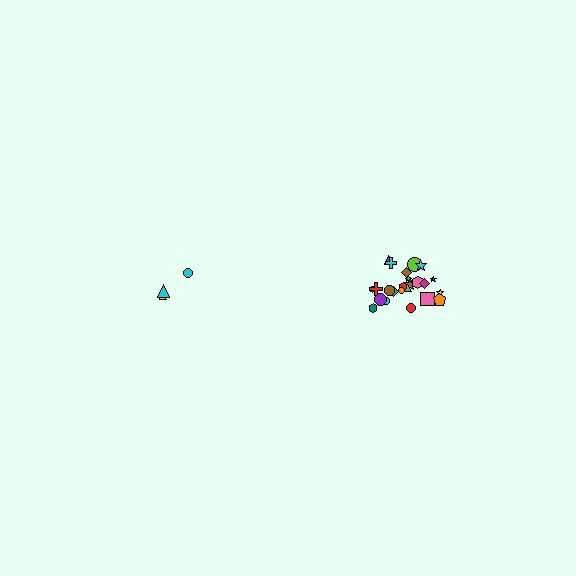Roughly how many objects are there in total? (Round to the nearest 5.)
Roughly 30 objects in total.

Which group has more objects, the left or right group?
The right group.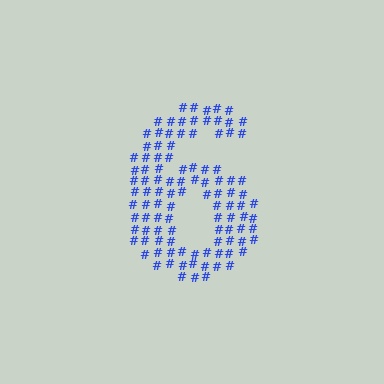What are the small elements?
The small elements are hash symbols.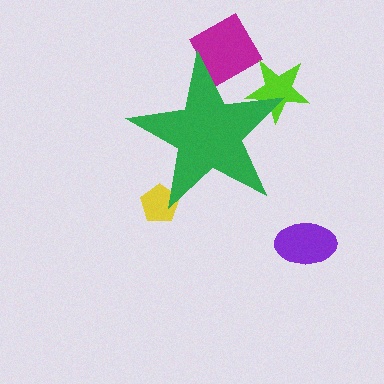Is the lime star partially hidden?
Yes, the lime star is partially hidden behind the green star.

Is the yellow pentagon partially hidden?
Yes, the yellow pentagon is partially hidden behind the green star.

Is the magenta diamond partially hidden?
Yes, the magenta diamond is partially hidden behind the green star.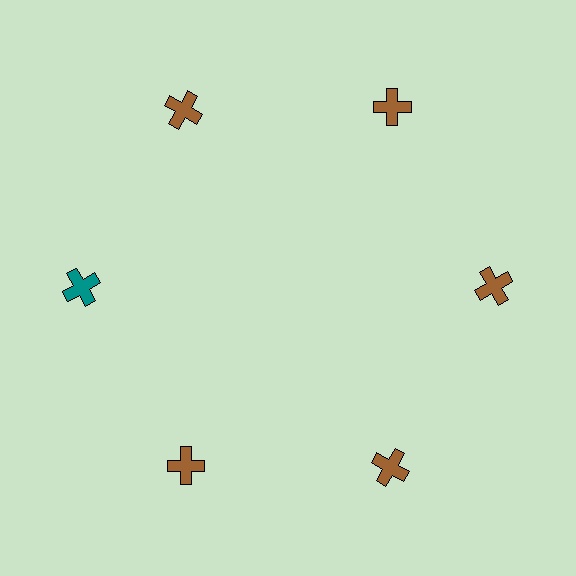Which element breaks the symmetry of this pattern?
The teal cross at roughly the 9 o'clock position breaks the symmetry. All other shapes are brown crosses.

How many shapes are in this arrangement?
There are 6 shapes arranged in a ring pattern.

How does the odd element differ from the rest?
It has a different color: teal instead of brown.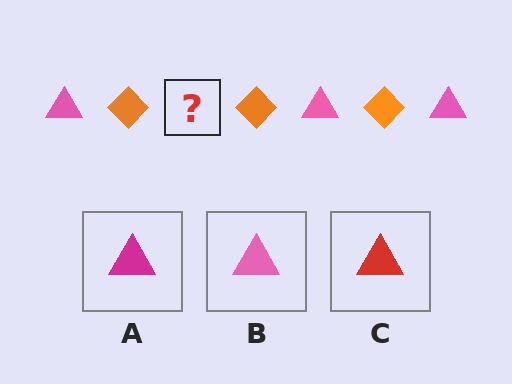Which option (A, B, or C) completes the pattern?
B.